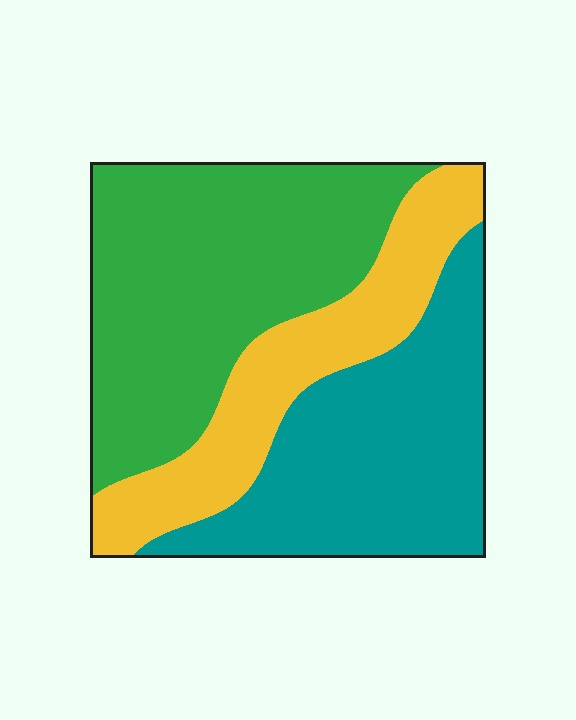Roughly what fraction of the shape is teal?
Teal takes up about one third (1/3) of the shape.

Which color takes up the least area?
Yellow, at roughly 25%.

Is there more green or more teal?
Green.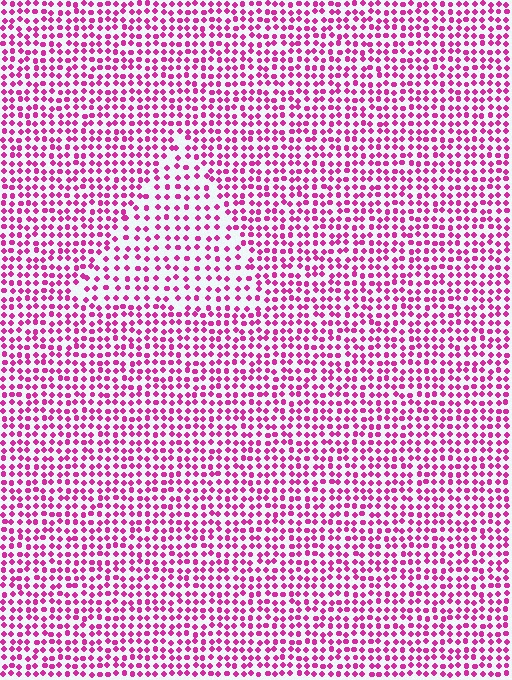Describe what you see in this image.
The image contains small magenta elements arranged at two different densities. A triangle-shaped region is visible where the elements are less densely packed than the surrounding area.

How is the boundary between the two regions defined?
The boundary is defined by a change in element density (approximately 1.6x ratio). All elements are the same color, size, and shape.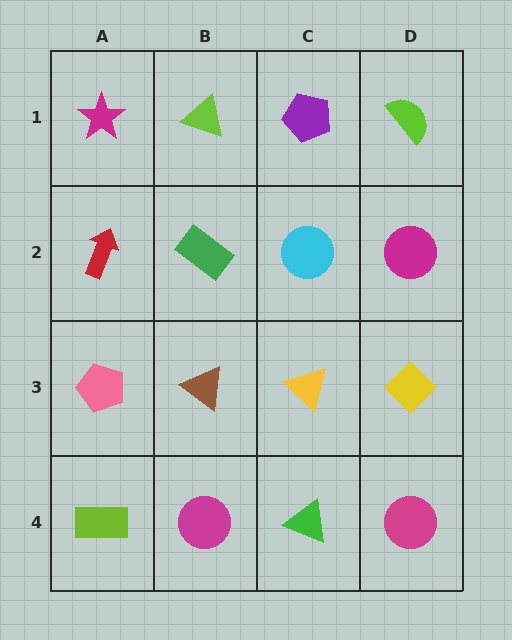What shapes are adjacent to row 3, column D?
A magenta circle (row 2, column D), a magenta circle (row 4, column D), a yellow triangle (row 3, column C).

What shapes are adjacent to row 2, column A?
A magenta star (row 1, column A), a pink pentagon (row 3, column A), a green rectangle (row 2, column B).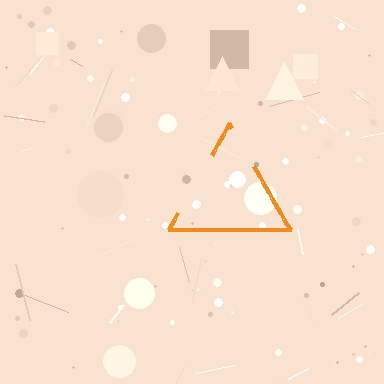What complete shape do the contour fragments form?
The contour fragments form a triangle.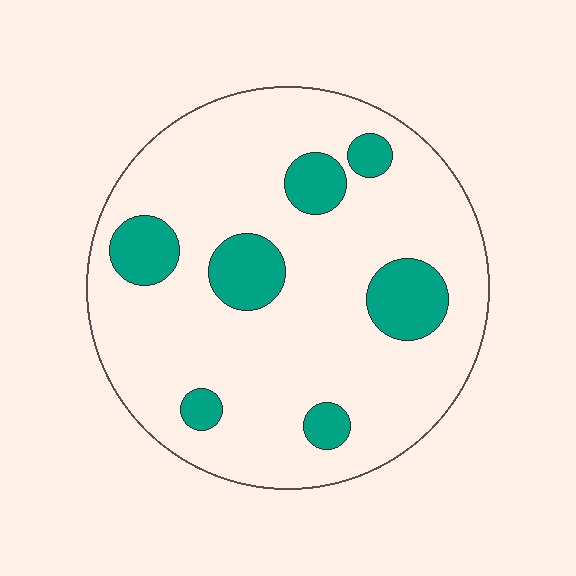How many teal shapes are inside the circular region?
7.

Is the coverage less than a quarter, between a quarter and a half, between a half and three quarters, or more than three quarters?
Less than a quarter.